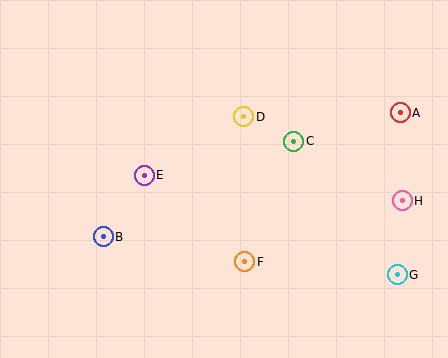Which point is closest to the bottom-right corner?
Point G is closest to the bottom-right corner.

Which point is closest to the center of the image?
Point D at (244, 117) is closest to the center.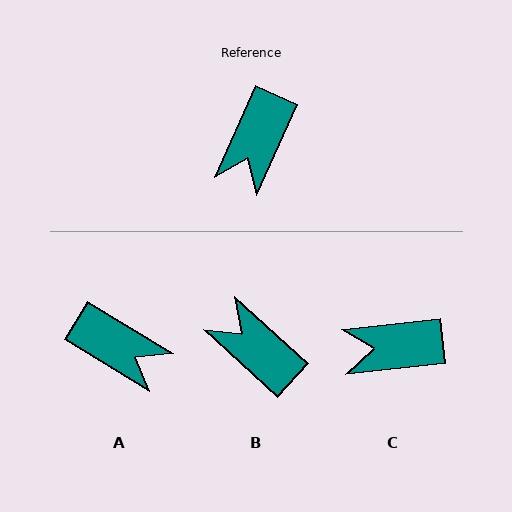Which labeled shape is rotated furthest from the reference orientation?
B, about 109 degrees away.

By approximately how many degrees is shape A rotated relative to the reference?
Approximately 83 degrees counter-clockwise.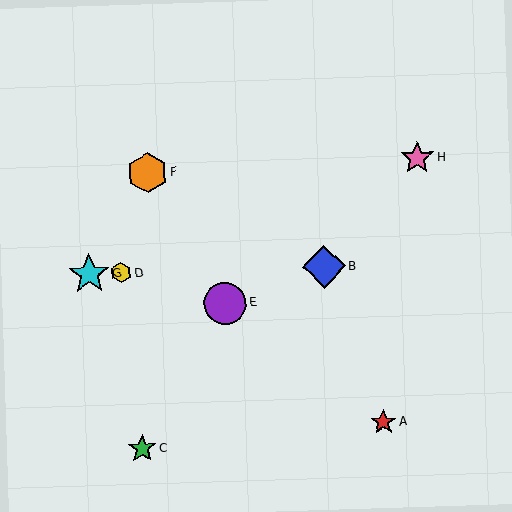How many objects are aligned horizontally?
3 objects (B, D, G) are aligned horizontally.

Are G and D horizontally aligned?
Yes, both are at y≈274.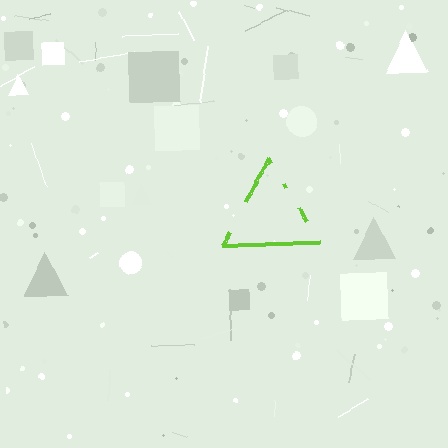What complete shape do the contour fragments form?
The contour fragments form a triangle.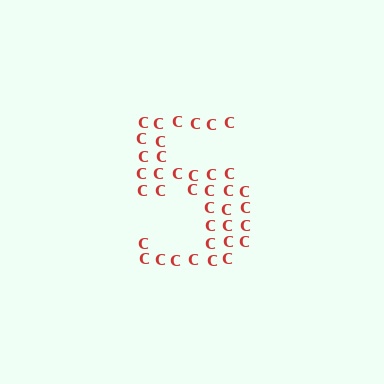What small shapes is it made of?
It is made of small letter C's.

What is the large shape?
The large shape is the digit 5.